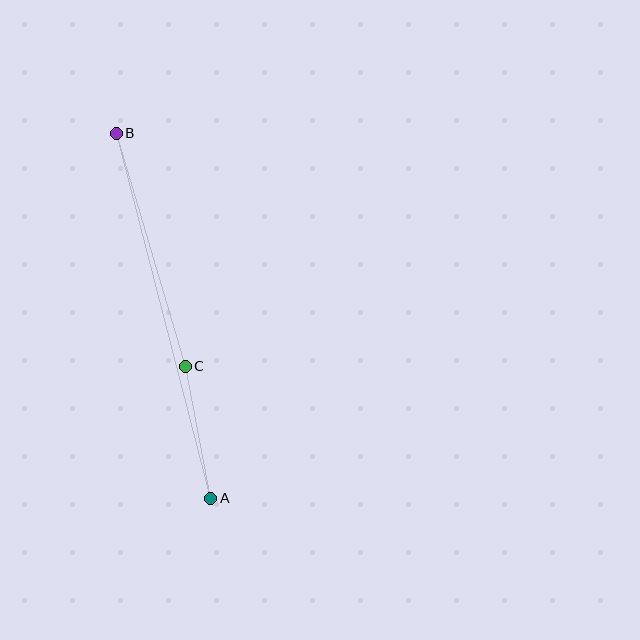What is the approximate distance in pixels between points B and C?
The distance between B and C is approximately 243 pixels.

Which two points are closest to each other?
Points A and C are closest to each other.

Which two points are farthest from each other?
Points A and B are farthest from each other.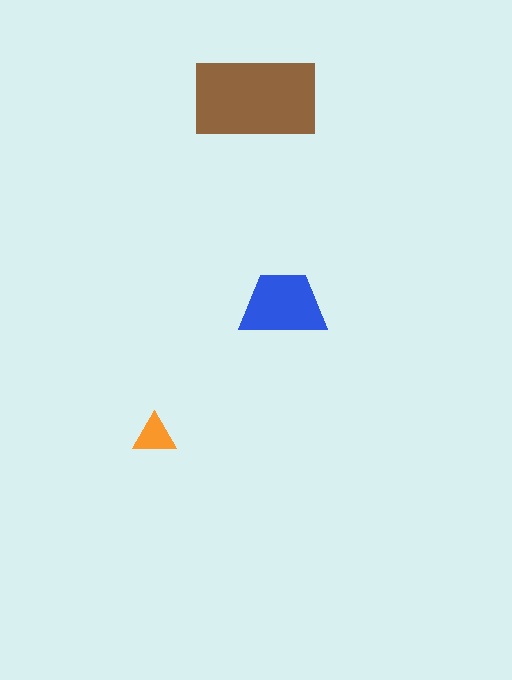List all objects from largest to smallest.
The brown rectangle, the blue trapezoid, the orange triangle.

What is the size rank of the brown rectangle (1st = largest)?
1st.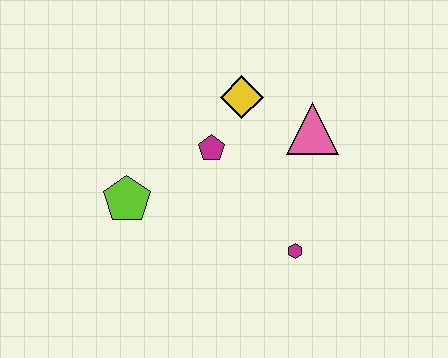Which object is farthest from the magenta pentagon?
The magenta hexagon is farthest from the magenta pentagon.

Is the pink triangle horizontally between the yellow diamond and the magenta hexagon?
No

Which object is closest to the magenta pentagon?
The yellow diamond is closest to the magenta pentagon.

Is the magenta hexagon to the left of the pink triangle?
Yes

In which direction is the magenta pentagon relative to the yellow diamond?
The magenta pentagon is below the yellow diamond.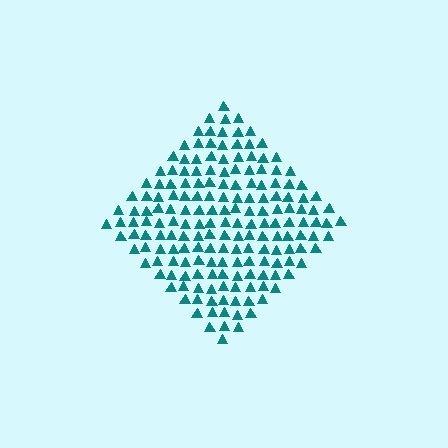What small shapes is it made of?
It is made of small triangles.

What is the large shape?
The large shape is a diamond.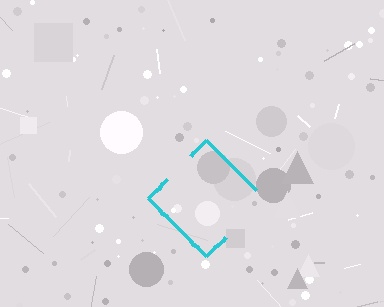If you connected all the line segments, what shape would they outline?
They would outline a diamond.